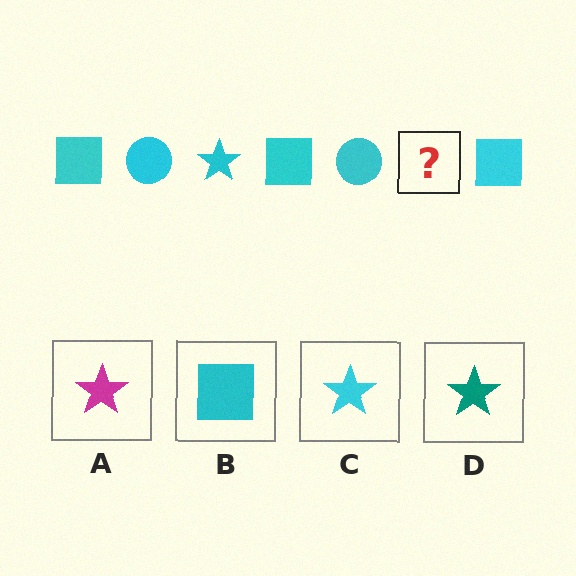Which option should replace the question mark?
Option C.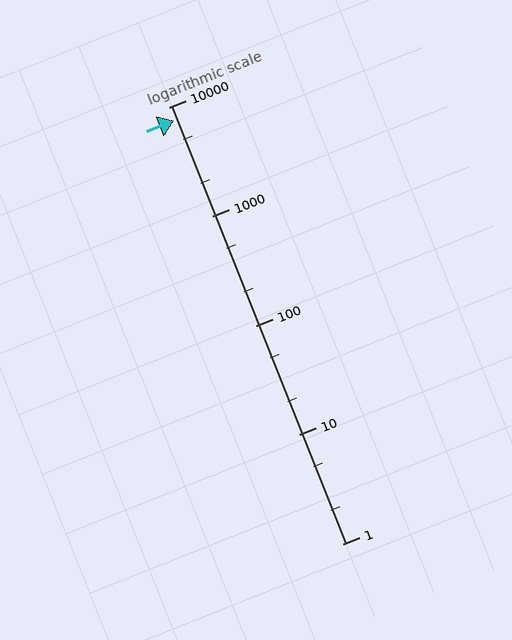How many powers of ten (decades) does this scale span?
The scale spans 4 decades, from 1 to 10000.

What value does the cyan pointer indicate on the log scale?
The pointer indicates approximately 7600.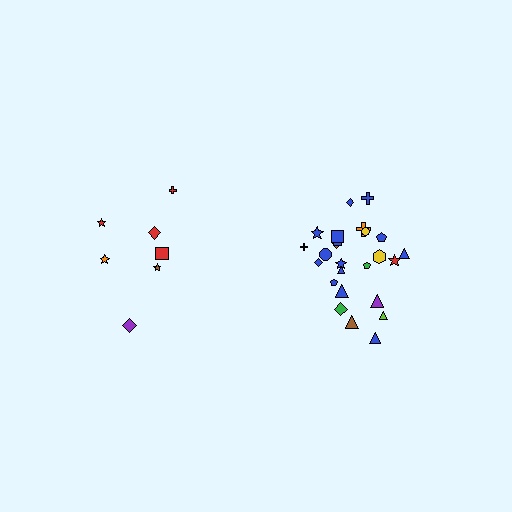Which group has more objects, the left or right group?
The right group.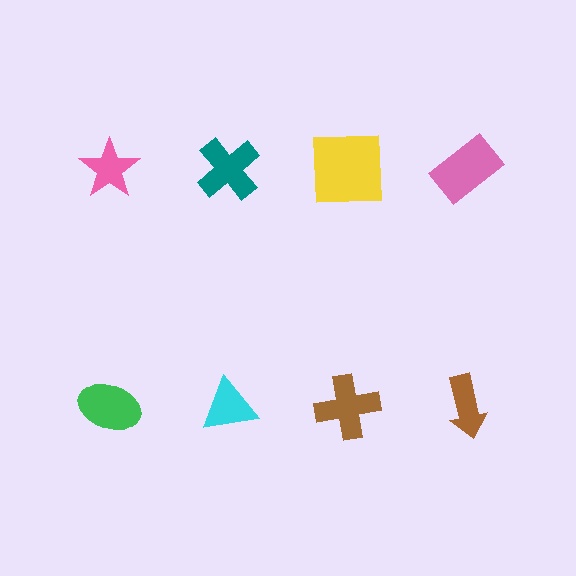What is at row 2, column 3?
A brown cross.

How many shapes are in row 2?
4 shapes.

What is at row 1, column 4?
A pink rectangle.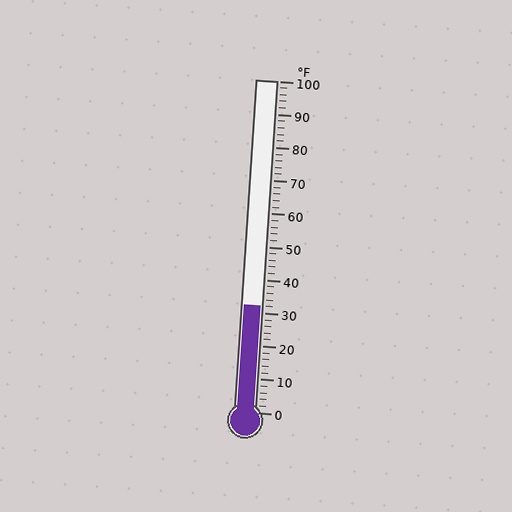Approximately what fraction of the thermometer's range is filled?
The thermometer is filled to approximately 30% of its range.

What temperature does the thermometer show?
The thermometer shows approximately 32°F.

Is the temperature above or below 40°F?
The temperature is below 40°F.